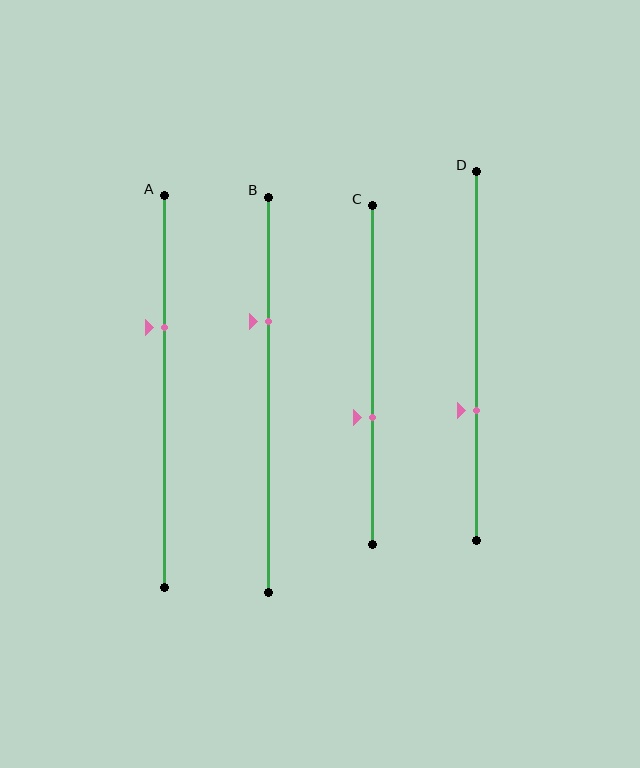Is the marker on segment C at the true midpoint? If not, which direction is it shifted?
No, the marker on segment C is shifted downward by about 12% of the segment length.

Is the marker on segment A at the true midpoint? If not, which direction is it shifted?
No, the marker on segment A is shifted upward by about 16% of the segment length.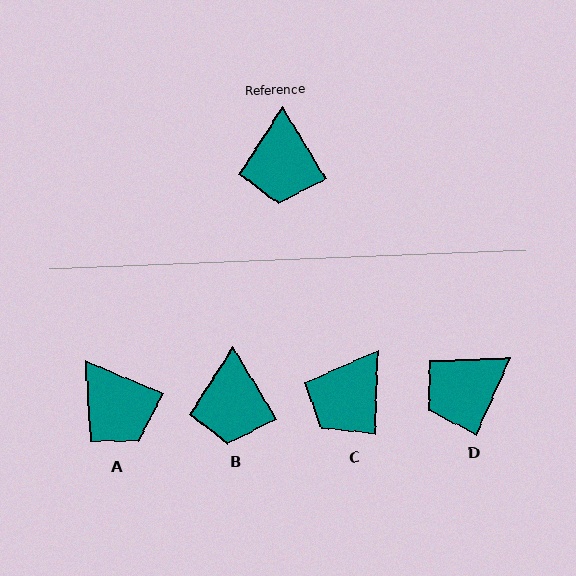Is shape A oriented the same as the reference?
No, it is off by about 36 degrees.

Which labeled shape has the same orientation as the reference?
B.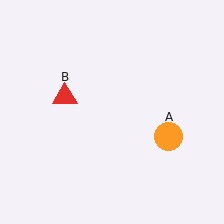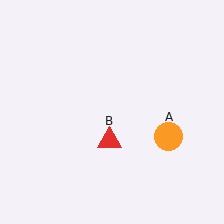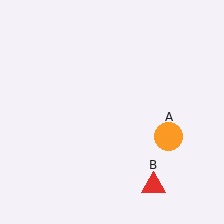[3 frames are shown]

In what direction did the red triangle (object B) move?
The red triangle (object B) moved down and to the right.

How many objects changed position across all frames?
1 object changed position: red triangle (object B).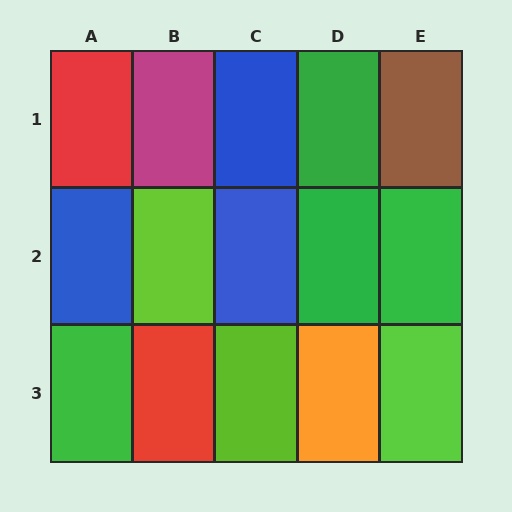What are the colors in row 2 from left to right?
Blue, lime, blue, green, green.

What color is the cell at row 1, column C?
Blue.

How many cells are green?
4 cells are green.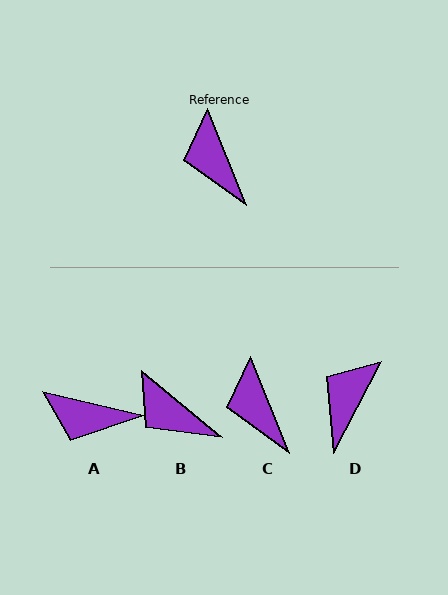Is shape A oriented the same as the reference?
No, it is off by about 55 degrees.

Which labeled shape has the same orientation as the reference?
C.